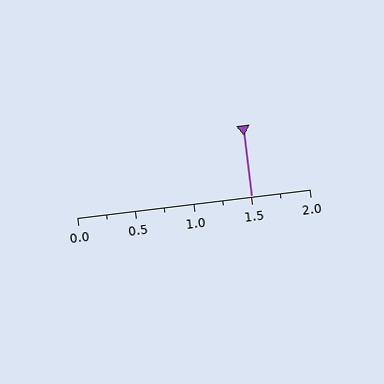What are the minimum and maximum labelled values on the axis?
The axis runs from 0.0 to 2.0.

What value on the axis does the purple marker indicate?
The marker indicates approximately 1.5.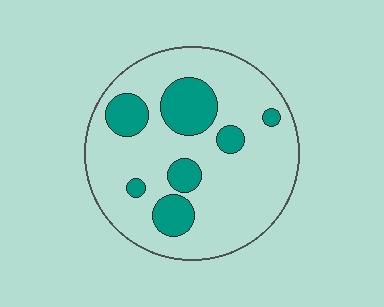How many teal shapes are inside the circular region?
7.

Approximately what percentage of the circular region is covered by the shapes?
Approximately 20%.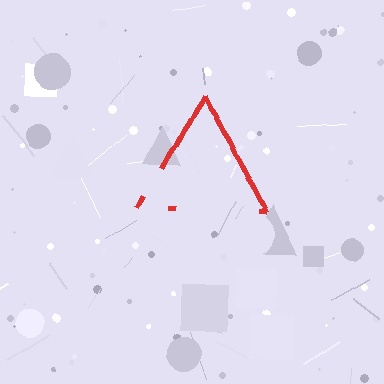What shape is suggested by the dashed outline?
The dashed outline suggests a triangle.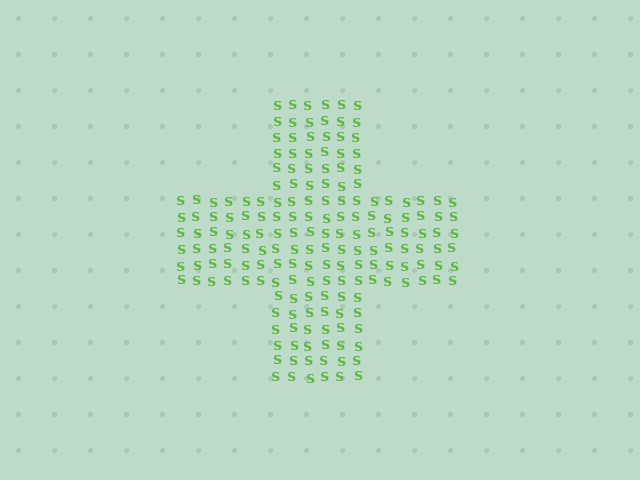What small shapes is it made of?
It is made of small letter S's.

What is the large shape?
The large shape is a cross.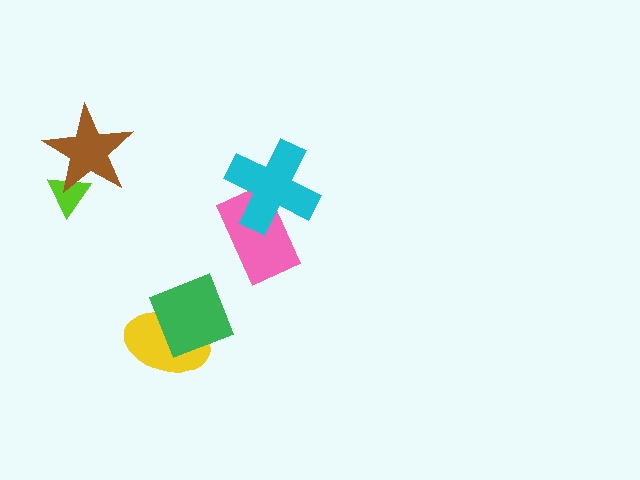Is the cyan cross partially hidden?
No, no other shape covers it.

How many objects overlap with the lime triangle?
1 object overlaps with the lime triangle.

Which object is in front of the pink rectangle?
The cyan cross is in front of the pink rectangle.